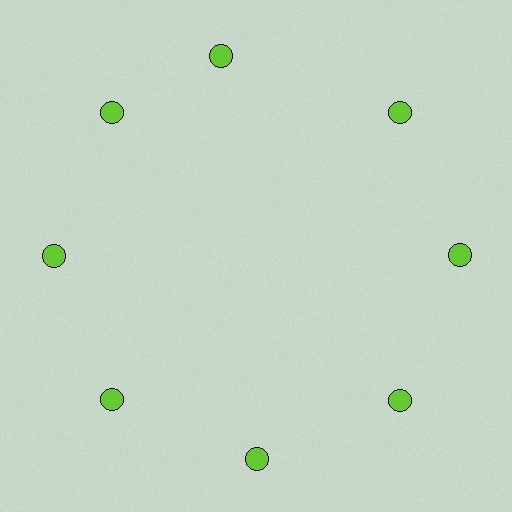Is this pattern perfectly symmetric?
No. The 8 lime circles are arranged in a ring, but one element near the 12 o'clock position is rotated out of alignment along the ring, breaking the 8-fold rotational symmetry.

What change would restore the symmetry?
The symmetry would be restored by rotating it back into even spacing with its neighbors so that all 8 circles sit at equal angles and equal distance from the center.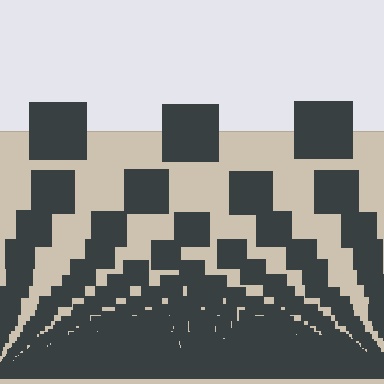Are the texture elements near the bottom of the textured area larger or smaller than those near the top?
Smaller. The gradient is inverted — elements near the bottom are smaller and denser.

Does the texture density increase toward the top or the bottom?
Density increases toward the bottom.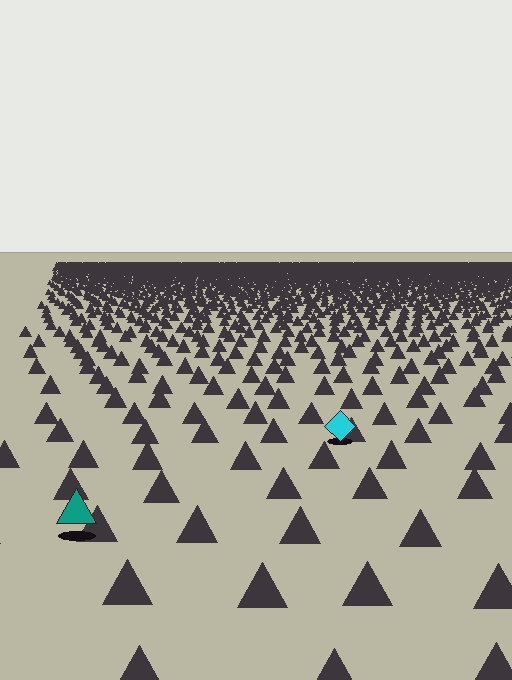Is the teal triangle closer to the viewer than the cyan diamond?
Yes. The teal triangle is closer — you can tell from the texture gradient: the ground texture is coarser near it.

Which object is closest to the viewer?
The teal triangle is closest. The texture marks near it are larger and more spread out.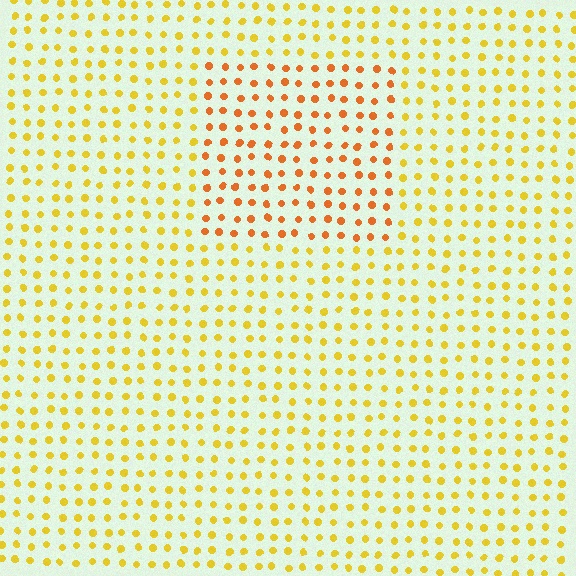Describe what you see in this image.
The image is filled with small yellow elements in a uniform arrangement. A rectangle-shaped region is visible where the elements are tinted to a slightly different hue, forming a subtle color boundary.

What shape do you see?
I see a rectangle.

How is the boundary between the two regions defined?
The boundary is defined purely by a slight shift in hue (about 30 degrees). Spacing, size, and orientation are identical on both sides.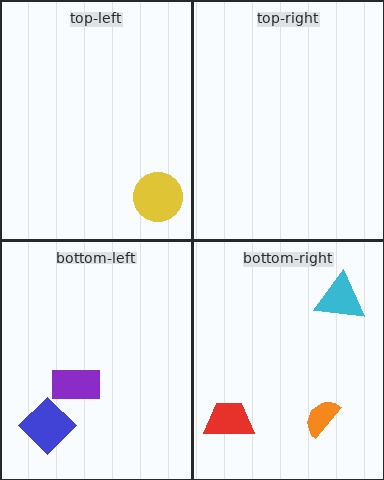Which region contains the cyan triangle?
The bottom-right region.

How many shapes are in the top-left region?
1.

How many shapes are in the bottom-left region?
2.